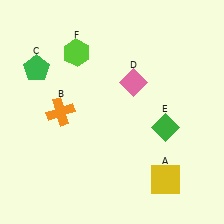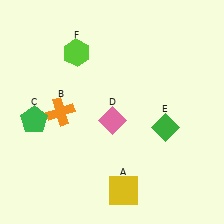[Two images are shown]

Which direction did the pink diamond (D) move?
The pink diamond (D) moved down.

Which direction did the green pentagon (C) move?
The green pentagon (C) moved down.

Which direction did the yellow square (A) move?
The yellow square (A) moved left.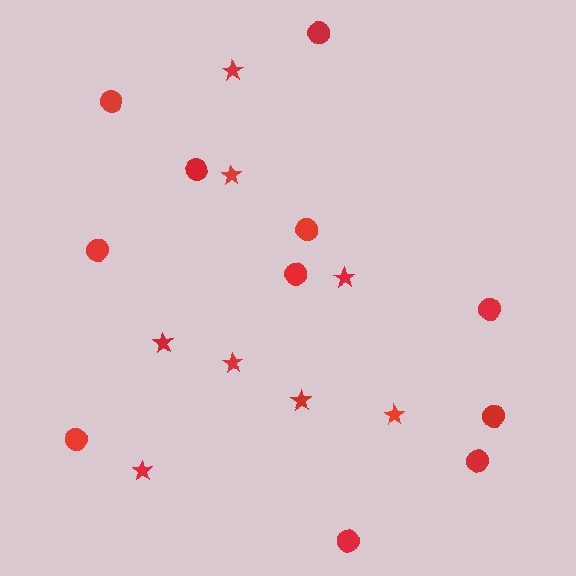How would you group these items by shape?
There are 2 groups: one group of stars (8) and one group of circles (11).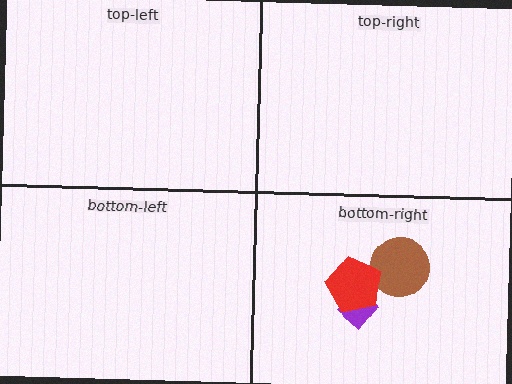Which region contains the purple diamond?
The bottom-right region.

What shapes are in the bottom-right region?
The brown circle, the purple diamond, the red pentagon.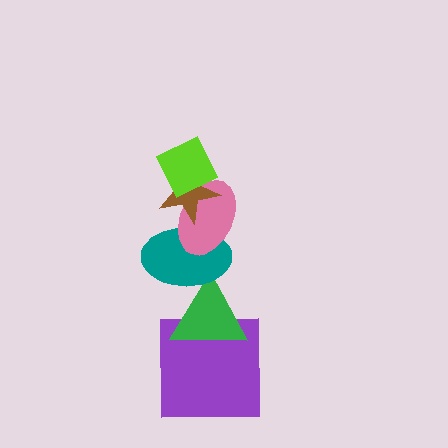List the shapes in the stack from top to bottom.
From top to bottom: the lime diamond, the brown star, the pink ellipse, the teal ellipse, the green triangle, the purple square.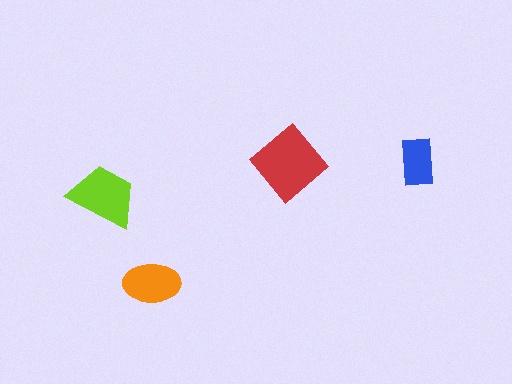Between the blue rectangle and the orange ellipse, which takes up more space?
The orange ellipse.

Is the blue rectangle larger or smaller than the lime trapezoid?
Smaller.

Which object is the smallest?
The blue rectangle.